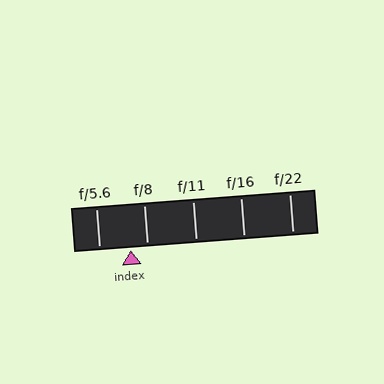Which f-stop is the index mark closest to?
The index mark is closest to f/8.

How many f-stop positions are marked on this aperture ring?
There are 5 f-stop positions marked.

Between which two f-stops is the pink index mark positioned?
The index mark is between f/5.6 and f/8.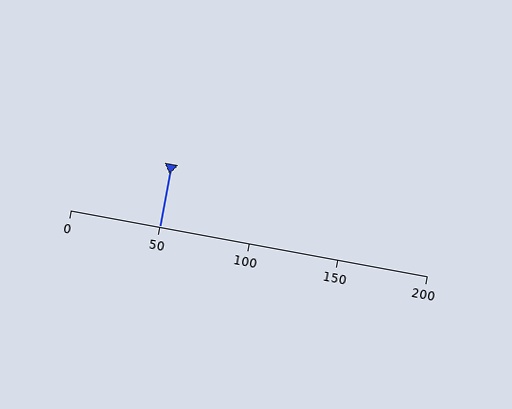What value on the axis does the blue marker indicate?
The marker indicates approximately 50.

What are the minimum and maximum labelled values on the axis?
The axis runs from 0 to 200.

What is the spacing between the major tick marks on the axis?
The major ticks are spaced 50 apart.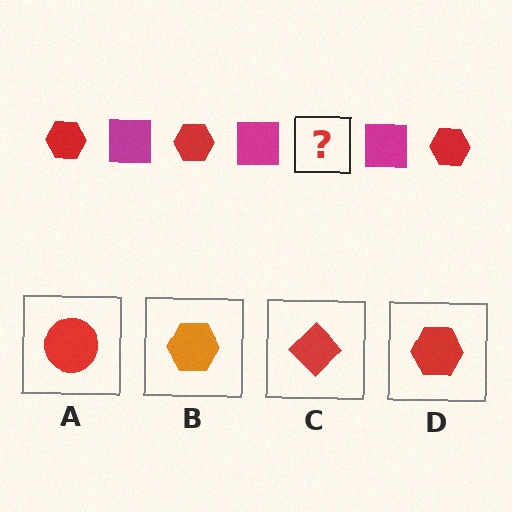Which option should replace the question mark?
Option D.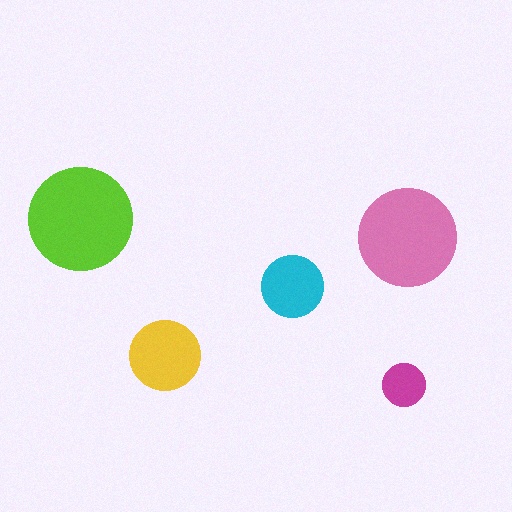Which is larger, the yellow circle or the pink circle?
The pink one.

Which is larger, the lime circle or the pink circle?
The lime one.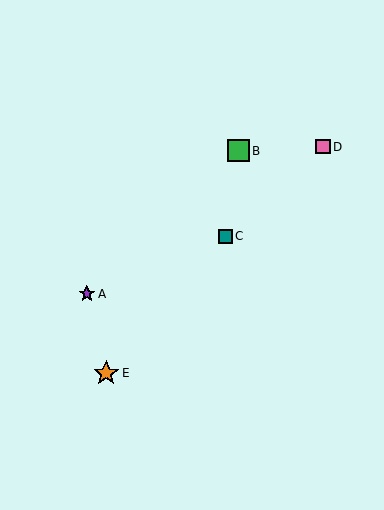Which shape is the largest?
The orange star (labeled E) is the largest.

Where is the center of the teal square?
The center of the teal square is at (225, 236).